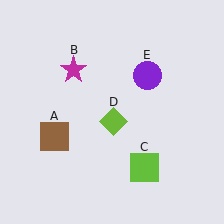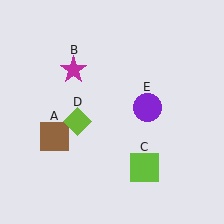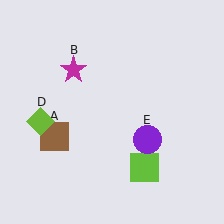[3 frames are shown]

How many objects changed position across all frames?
2 objects changed position: lime diamond (object D), purple circle (object E).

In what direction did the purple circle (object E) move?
The purple circle (object E) moved down.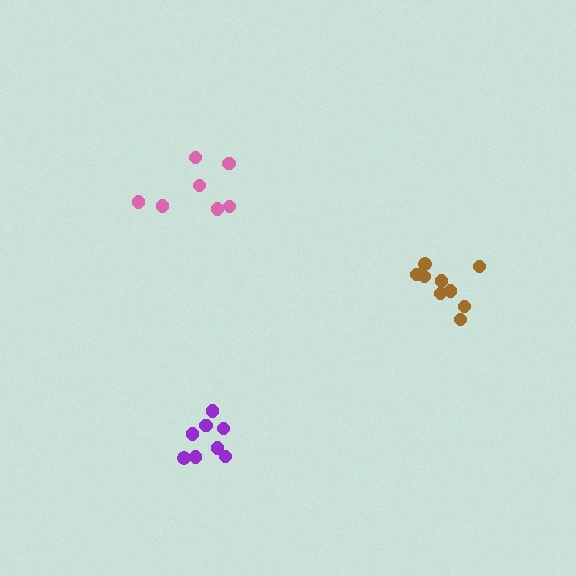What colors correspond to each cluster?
The clusters are colored: pink, brown, purple.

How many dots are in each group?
Group 1: 7 dots, Group 2: 9 dots, Group 3: 8 dots (24 total).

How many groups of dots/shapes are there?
There are 3 groups.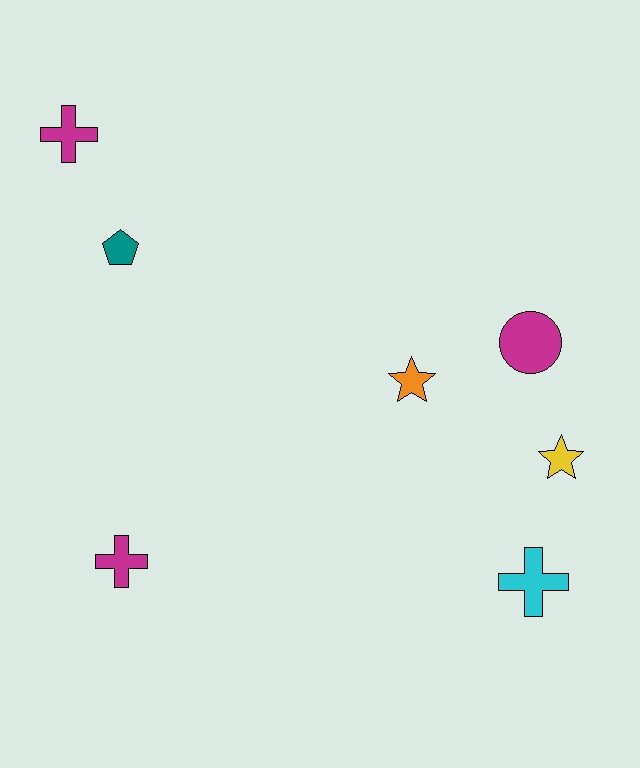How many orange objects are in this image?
There is 1 orange object.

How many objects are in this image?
There are 7 objects.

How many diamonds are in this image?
There are no diamonds.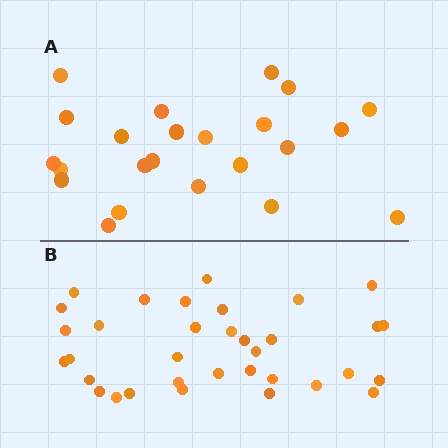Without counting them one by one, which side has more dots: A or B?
Region B (the bottom region) has more dots.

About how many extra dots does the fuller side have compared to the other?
Region B has roughly 12 or so more dots than region A.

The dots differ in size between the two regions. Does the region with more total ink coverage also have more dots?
No. Region A has more total ink coverage because its dots are larger, but region B actually contains more individual dots. Total area can be misleading — the number of items is what matters here.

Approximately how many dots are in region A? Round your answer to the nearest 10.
About 20 dots. (The exact count is 23, which rounds to 20.)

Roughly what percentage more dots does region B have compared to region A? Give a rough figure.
About 50% more.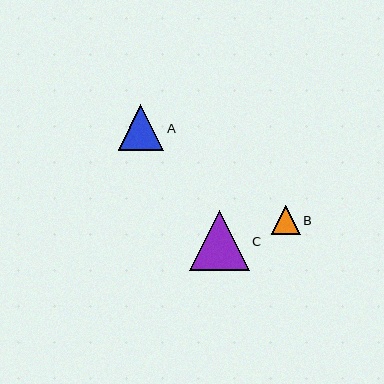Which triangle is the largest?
Triangle C is the largest with a size of approximately 60 pixels.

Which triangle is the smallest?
Triangle B is the smallest with a size of approximately 29 pixels.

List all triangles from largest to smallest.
From largest to smallest: C, A, B.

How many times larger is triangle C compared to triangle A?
Triangle C is approximately 1.3 times the size of triangle A.